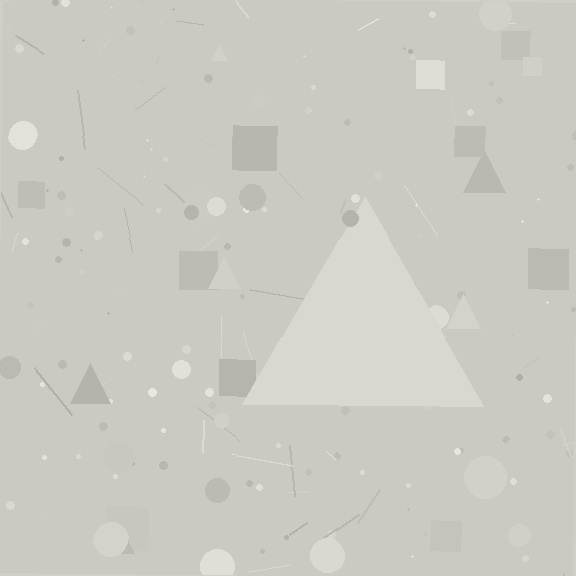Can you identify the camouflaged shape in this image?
The camouflaged shape is a triangle.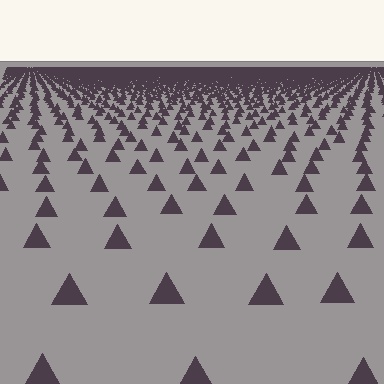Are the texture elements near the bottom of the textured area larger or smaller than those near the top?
Larger. Near the bottom, elements are closer to the viewer and appear at a bigger on-screen size.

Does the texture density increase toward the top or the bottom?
Density increases toward the top.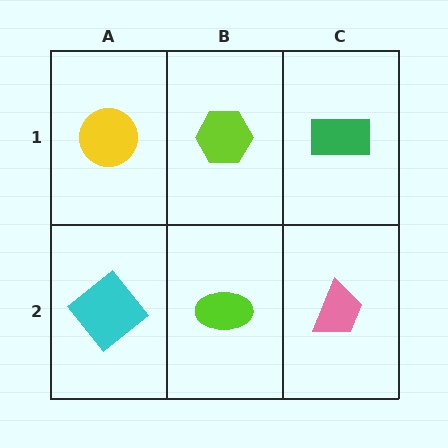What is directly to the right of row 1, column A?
A lime hexagon.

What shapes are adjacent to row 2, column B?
A lime hexagon (row 1, column B), a cyan diamond (row 2, column A), a pink trapezoid (row 2, column C).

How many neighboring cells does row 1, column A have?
2.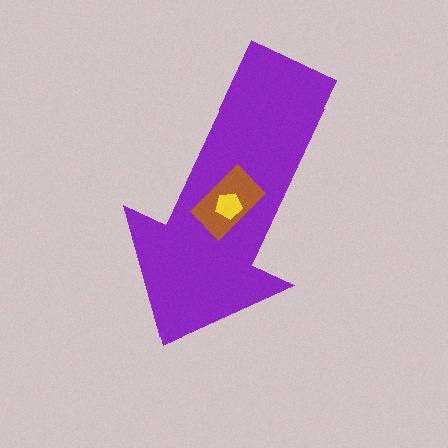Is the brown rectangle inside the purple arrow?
Yes.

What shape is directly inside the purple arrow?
The brown rectangle.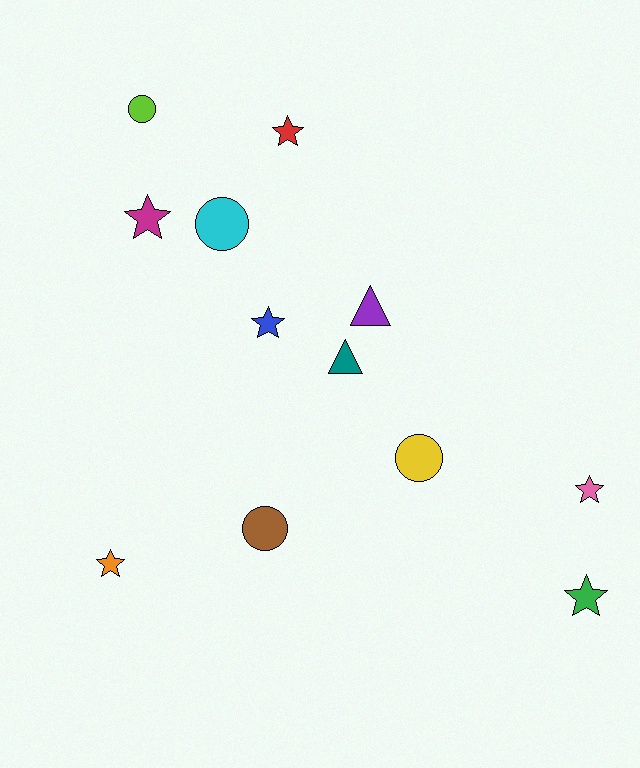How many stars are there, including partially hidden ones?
There are 6 stars.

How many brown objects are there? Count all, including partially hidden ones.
There is 1 brown object.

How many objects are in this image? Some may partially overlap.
There are 12 objects.